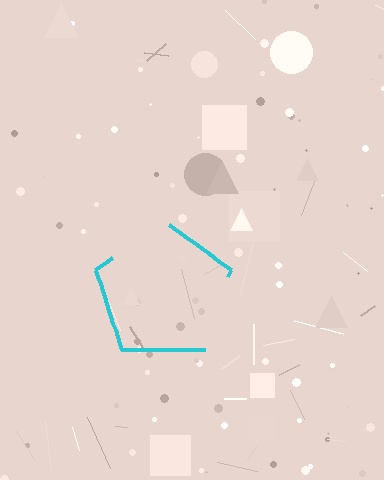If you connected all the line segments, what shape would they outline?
They would outline a pentagon.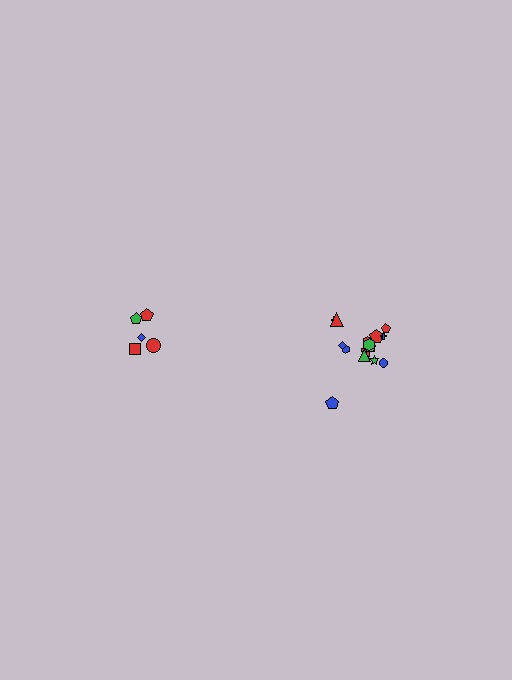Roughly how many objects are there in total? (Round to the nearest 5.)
Roughly 20 objects in total.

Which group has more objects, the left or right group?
The right group.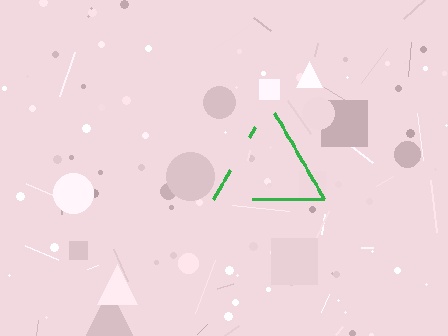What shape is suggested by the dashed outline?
The dashed outline suggests a triangle.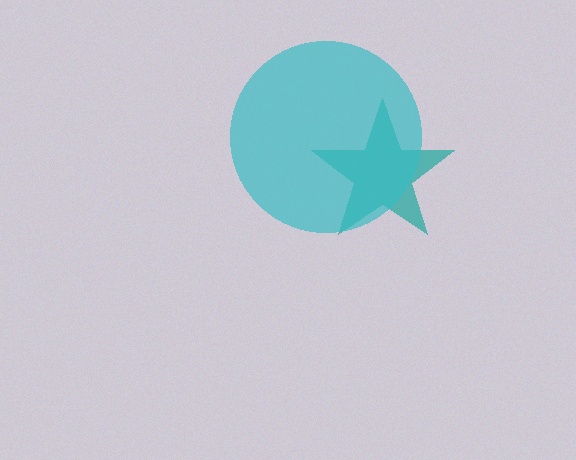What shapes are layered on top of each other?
The layered shapes are: a teal star, a cyan circle.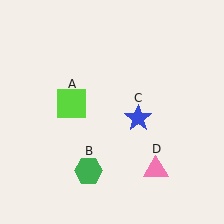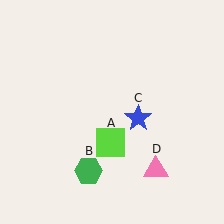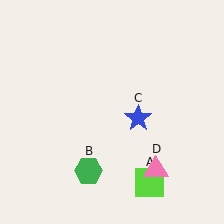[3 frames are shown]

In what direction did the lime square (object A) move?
The lime square (object A) moved down and to the right.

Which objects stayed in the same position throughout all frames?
Green hexagon (object B) and blue star (object C) and pink triangle (object D) remained stationary.